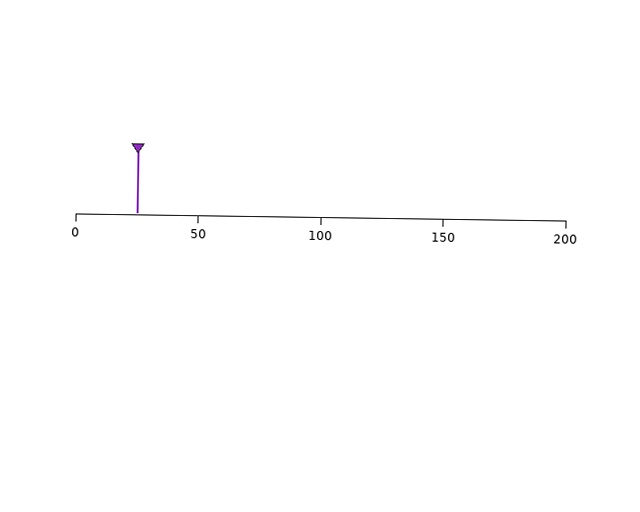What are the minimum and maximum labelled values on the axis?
The axis runs from 0 to 200.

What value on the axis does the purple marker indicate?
The marker indicates approximately 25.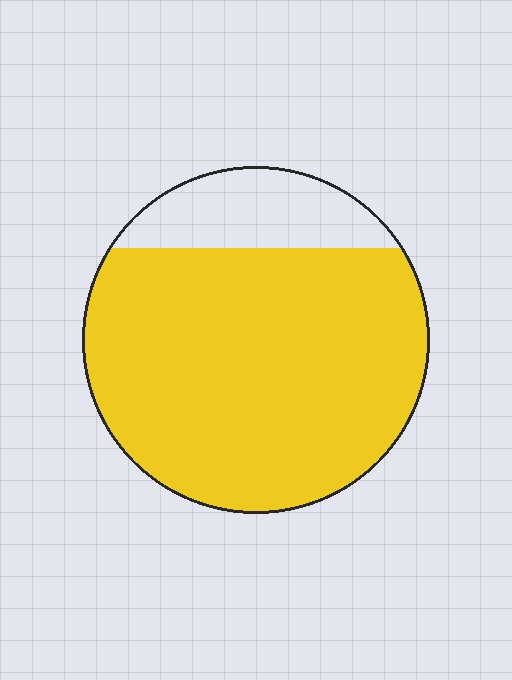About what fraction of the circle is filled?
About five sixths (5/6).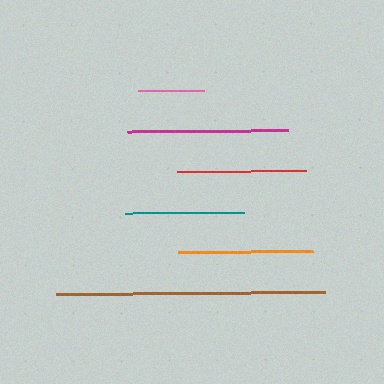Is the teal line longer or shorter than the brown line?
The brown line is longer than the teal line.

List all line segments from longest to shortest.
From longest to shortest: brown, magenta, orange, red, teal, pink.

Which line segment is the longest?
The brown line is the longest at approximately 269 pixels.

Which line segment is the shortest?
The pink line is the shortest at approximately 66 pixels.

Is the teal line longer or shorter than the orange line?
The orange line is longer than the teal line.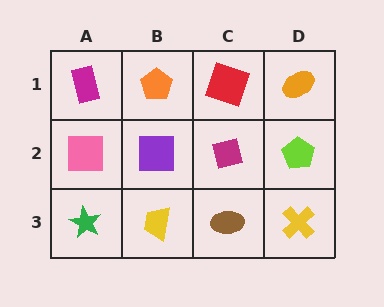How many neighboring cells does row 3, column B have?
3.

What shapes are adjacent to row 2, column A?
A magenta rectangle (row 1, column A), a green star (row 3, column A), a purple square (row 2, column B).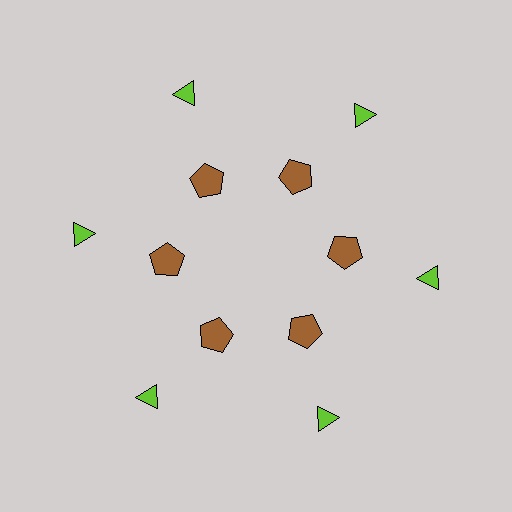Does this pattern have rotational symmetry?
Yes, this pattern has 6-fold rotational symmetry. It looks the same after rotating 60 degrees around the center.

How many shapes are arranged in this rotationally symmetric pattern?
There are 12 shapes, arranged in 6 groups of 2.